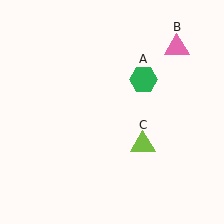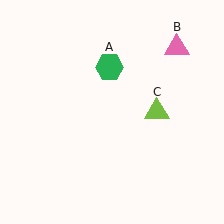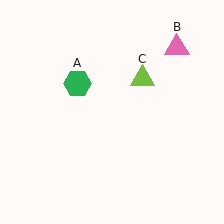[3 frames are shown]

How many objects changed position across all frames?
2 objects changed position: green hexagon (object A), lime triangle (object C).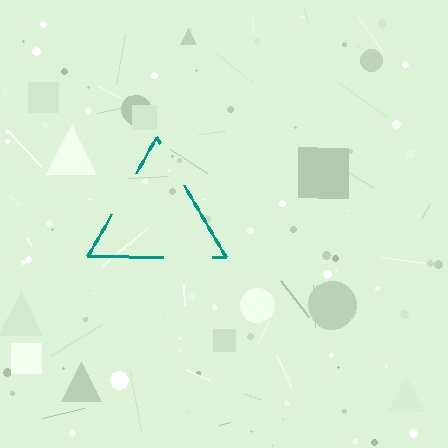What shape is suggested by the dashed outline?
The dashed outline suggests a triangle.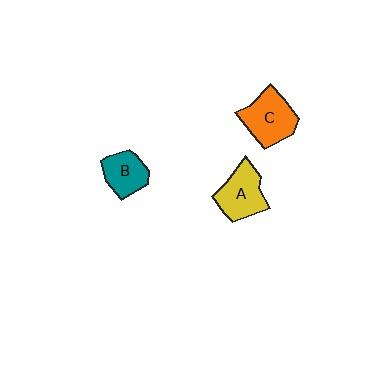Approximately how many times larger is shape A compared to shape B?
Approximately 1.3 times.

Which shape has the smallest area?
Shape B (teal).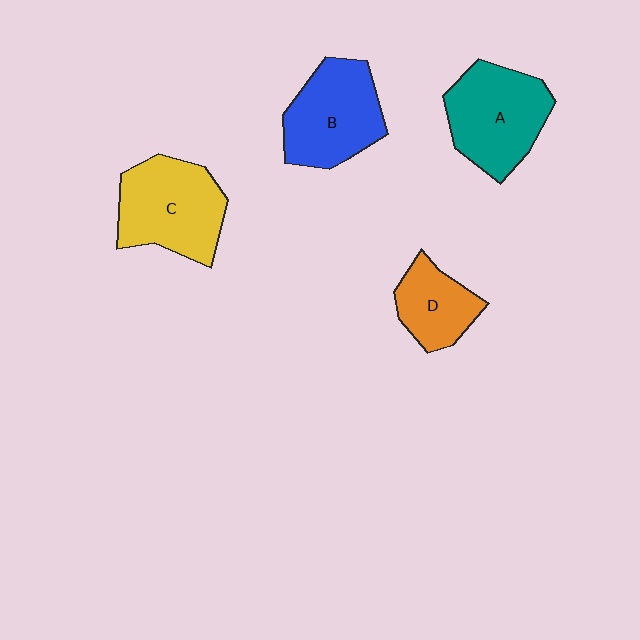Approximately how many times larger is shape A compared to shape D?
Approximately 1.6 times.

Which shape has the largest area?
Shape C (yellow).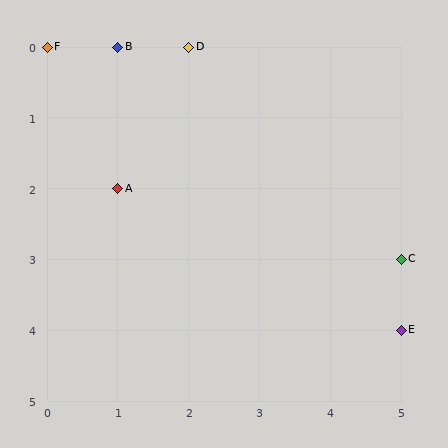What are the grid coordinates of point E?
Point E is at grid coordinates (5, 4).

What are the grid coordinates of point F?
Point F is at grid coordinates (0, 0).